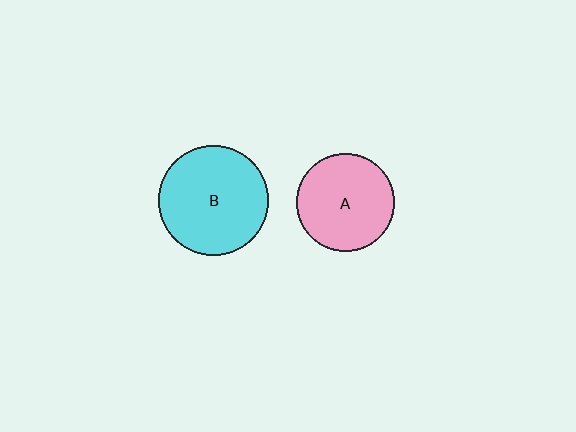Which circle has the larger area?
Circle B (cyan).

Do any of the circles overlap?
No, none of the circles overlap.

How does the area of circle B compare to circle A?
Approximately 1.3 times.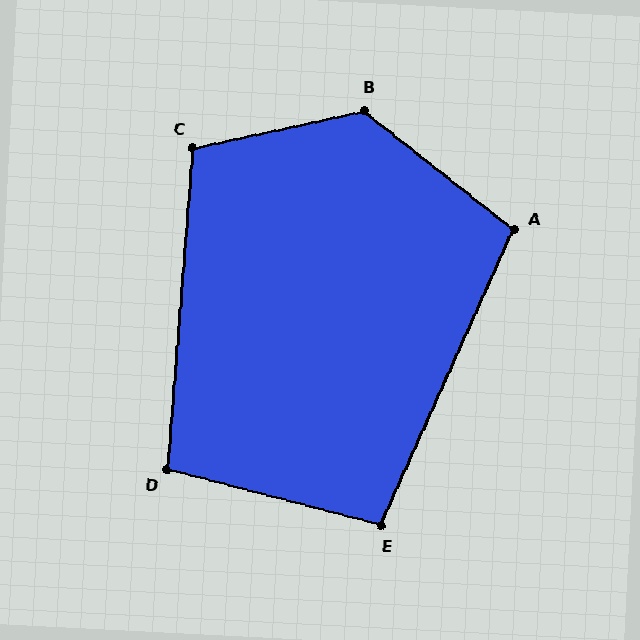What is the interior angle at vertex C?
Approximately 107 degrees (obtuse).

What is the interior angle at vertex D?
Approximately 100 degrees (obtuse).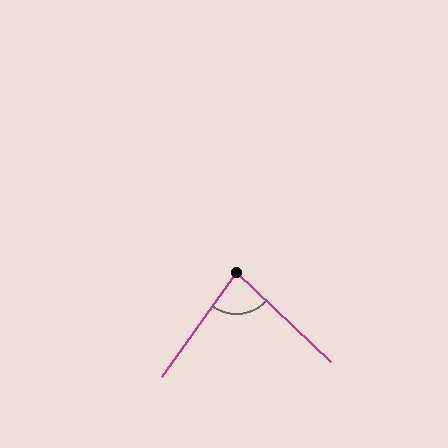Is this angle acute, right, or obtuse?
It is acute.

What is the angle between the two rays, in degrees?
Approximately 83 degrees.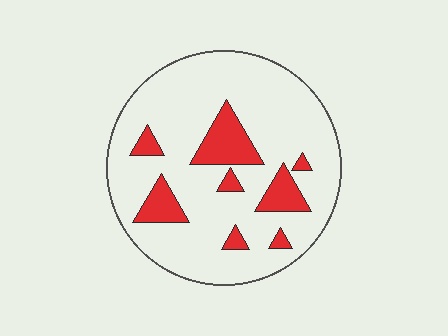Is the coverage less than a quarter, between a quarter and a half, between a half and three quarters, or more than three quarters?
Less than a quarter.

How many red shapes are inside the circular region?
8.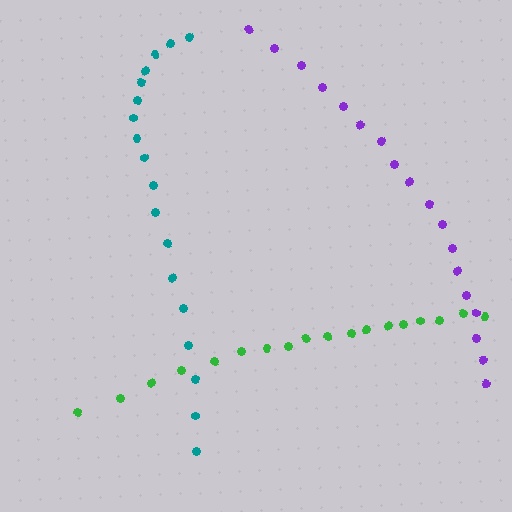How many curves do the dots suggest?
There are 3 distinct paths.